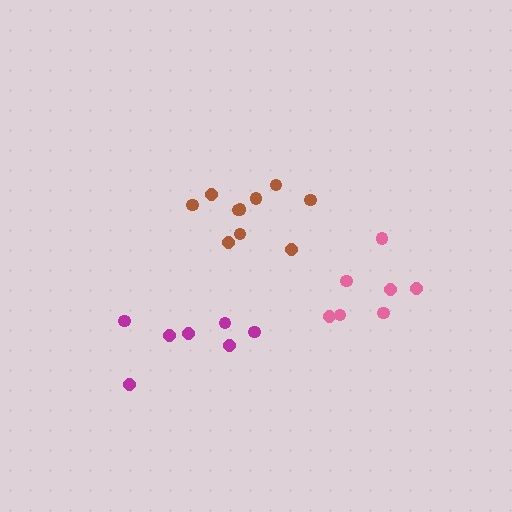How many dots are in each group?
Group 1: 7 dots, Group 2: 10 dots, Group 3: 7 dots (24 total).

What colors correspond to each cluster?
The clusters are colored: pink, brown, magenta.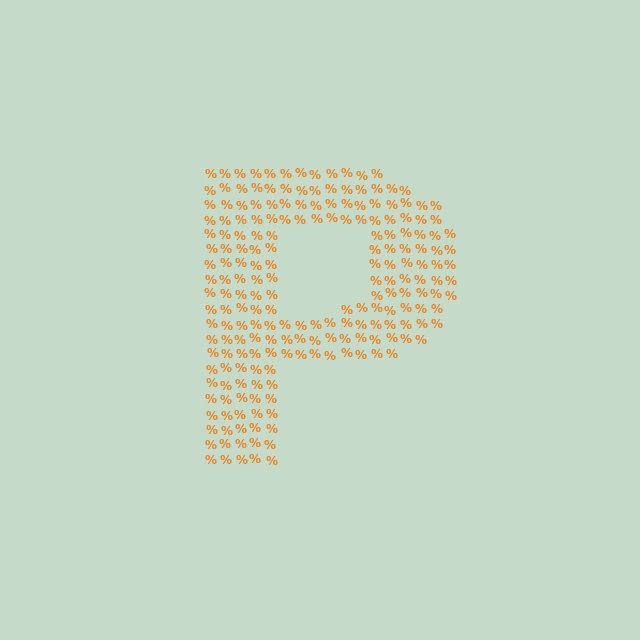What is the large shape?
The large shape is the letter P.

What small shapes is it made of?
It is made of small percent signs.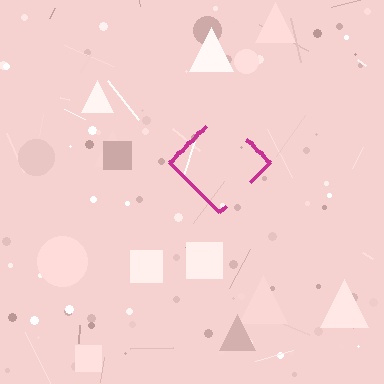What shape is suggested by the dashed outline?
The dashed outline suggests a diamond.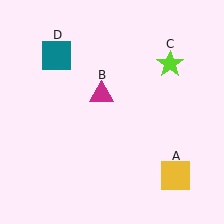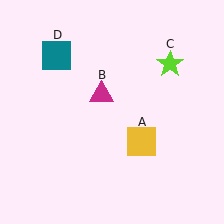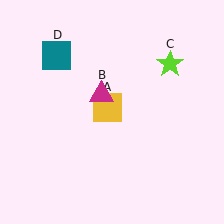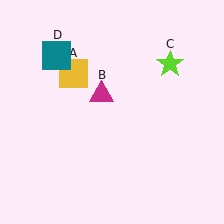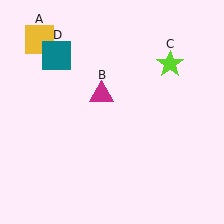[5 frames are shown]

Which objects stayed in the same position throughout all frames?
Magenta triangle (object B) and lime star (object C) and teal square (object D) remained stationary.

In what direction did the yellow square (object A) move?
The yellow square (object A) moved up and to the left.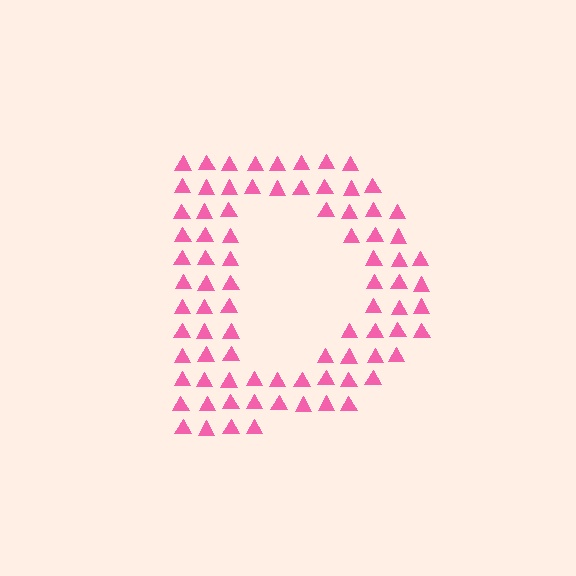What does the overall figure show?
The overall figure shows the letter D.